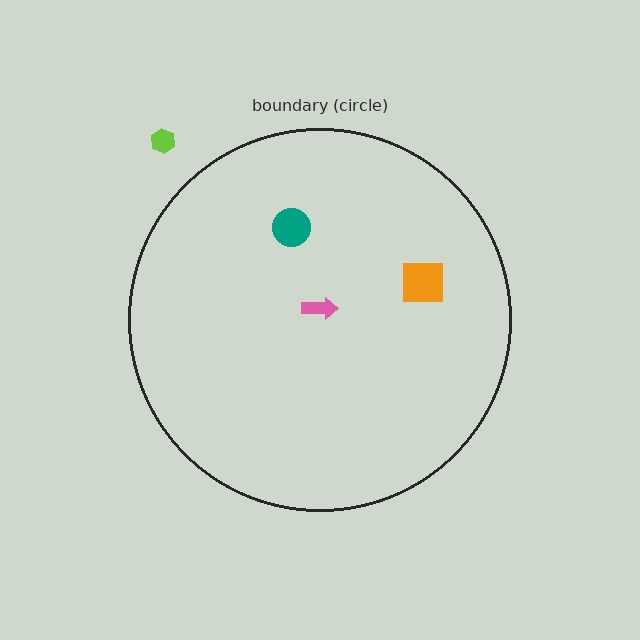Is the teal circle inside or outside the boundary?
Inside.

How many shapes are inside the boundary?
3 inside, 1 outside.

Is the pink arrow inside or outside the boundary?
Inside.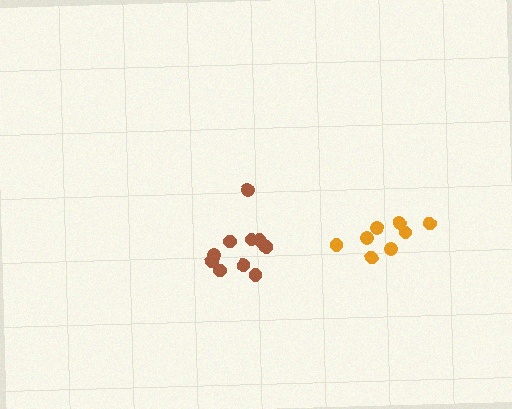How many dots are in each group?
Group 1: 11 dots, Group 2: 8 dots (19 total).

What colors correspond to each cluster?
The clusters are colored: brown, orange.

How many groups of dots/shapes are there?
There are 2 groups.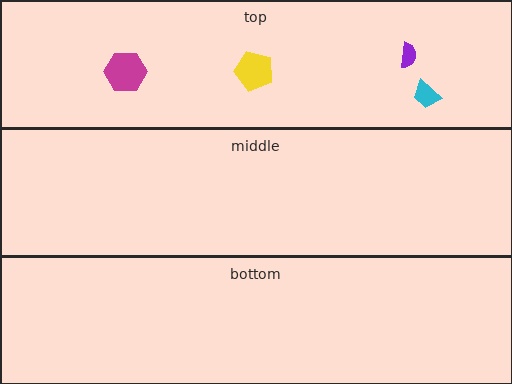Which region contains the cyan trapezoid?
The top region.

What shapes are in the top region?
The cyan trapezoid, the magenta hexagon, the yellow pentagon, the purple semicircle.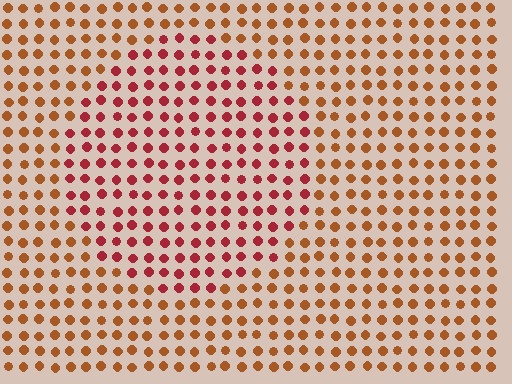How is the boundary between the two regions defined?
The boundary is defined purely by a slight shift in hue (about 32 degrees). Spacing, size, and orientation are identical on both sides.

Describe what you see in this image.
The image is filled with small brown elements in a uniform arrangement. A circle-shaped region is visible where the elements are tinted to a slightly different hue, forming a subtle color boundary.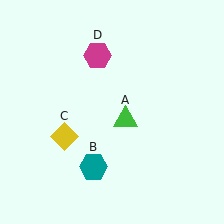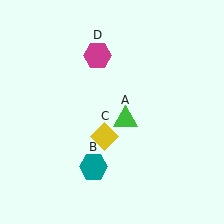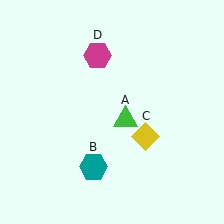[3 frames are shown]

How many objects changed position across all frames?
1 object changed position: yellow diamond (object C).